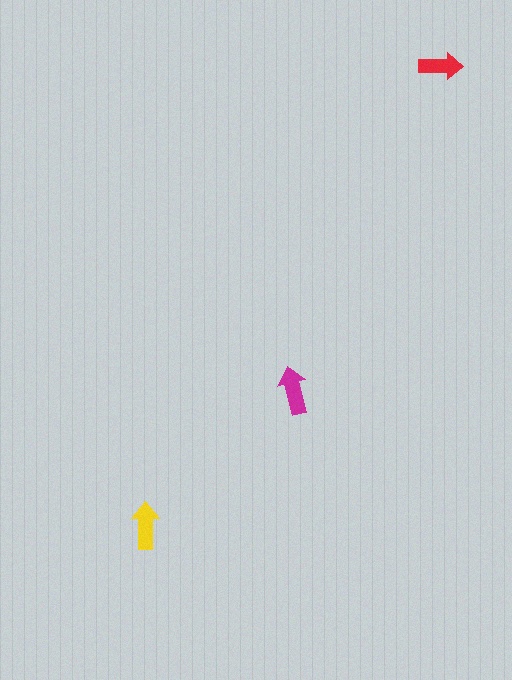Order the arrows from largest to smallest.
the magenta one, the yellow one, the red one.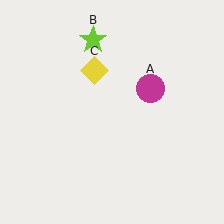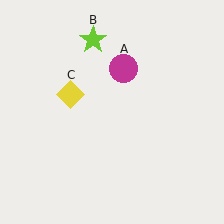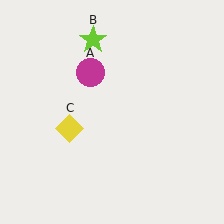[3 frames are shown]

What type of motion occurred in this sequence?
The magenta circle (object A), yellow diamond (object C) rotated counterclockwise around the center of the scene.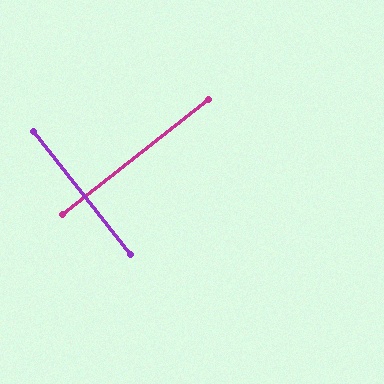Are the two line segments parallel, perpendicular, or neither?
Perpendicular — they meet at approximately 90°.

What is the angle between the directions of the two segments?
Approximately 90 degrees.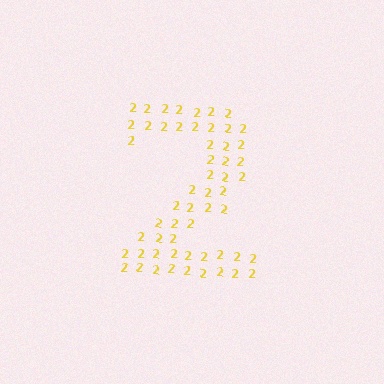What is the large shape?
The large shape is the digit 2.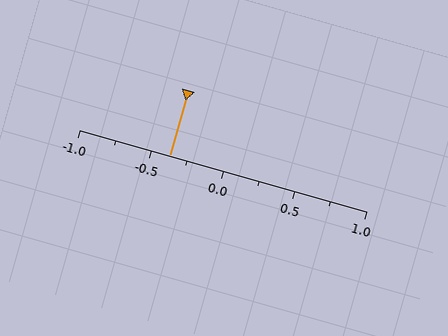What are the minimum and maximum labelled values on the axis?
The axis runs from -1.0 to 1.0.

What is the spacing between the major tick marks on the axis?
The major ticks are spaced 0.5 apart.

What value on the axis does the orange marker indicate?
The marker indicates approximately -0.38.